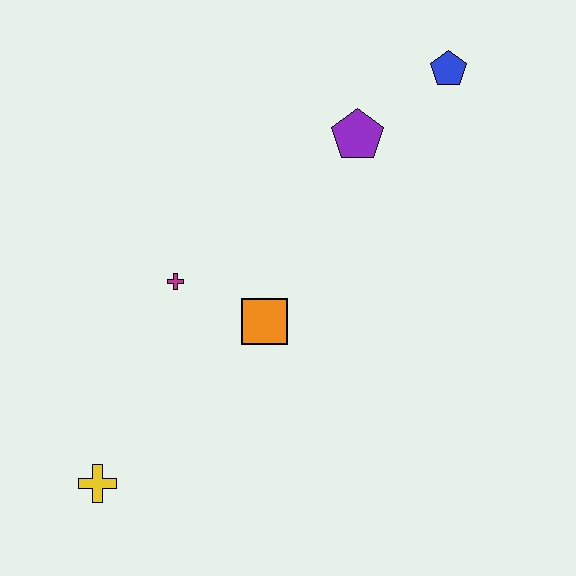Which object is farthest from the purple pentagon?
The yellow cross is farthest from the purple pentagon.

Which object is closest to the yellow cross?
The magenta cross is closest to the yellow cross.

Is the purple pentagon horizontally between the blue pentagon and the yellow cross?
Yes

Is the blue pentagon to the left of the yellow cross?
No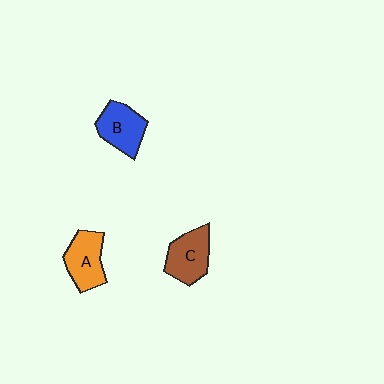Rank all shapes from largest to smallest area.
From largest to smallest: C (brown), A (orange), B (blue).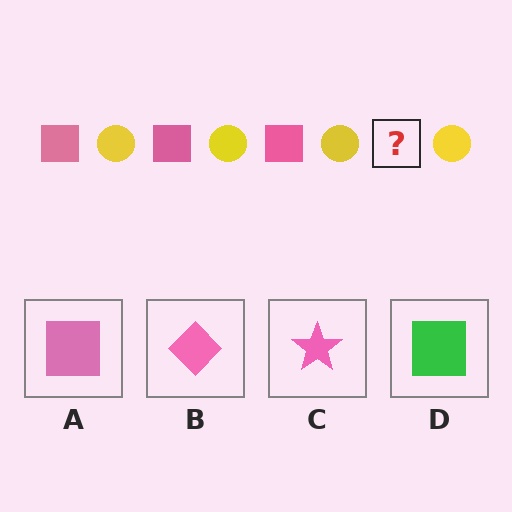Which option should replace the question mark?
Option A.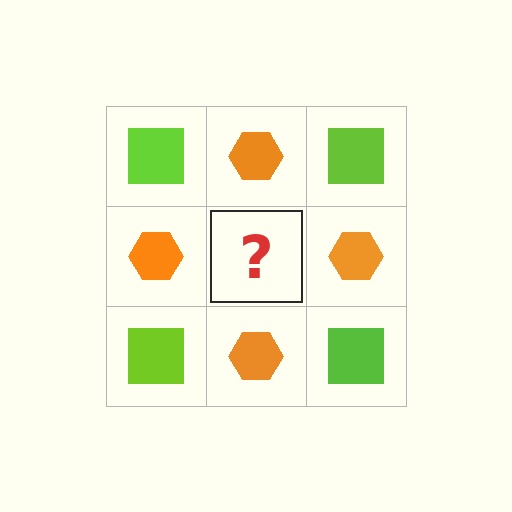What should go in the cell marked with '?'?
The missing cell should contain a lime square.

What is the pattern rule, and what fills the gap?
The rule is that it alternates lime square and orange hexagon in a checkerboard pattern. The gap should be filled with a lime square.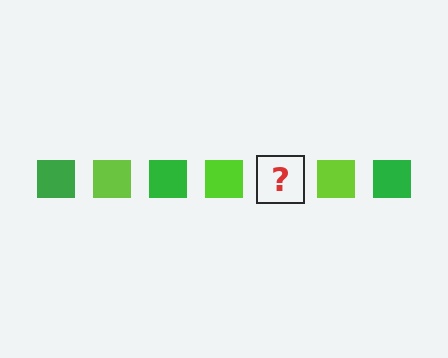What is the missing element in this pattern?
The missing element is a green square.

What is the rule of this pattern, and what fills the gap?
The rule is that the pattern cycles through green, lime squares. The gap should be filled with a green square.